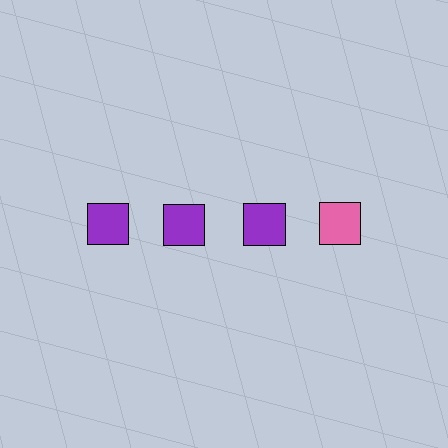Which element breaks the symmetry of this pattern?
The pink square in the top row, second from right column breaks the symmetry. All other shapes are purple squares.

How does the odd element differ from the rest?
It has a different color: pink instead of purple.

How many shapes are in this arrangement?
There are 4 shapes arranged in a grid pattern.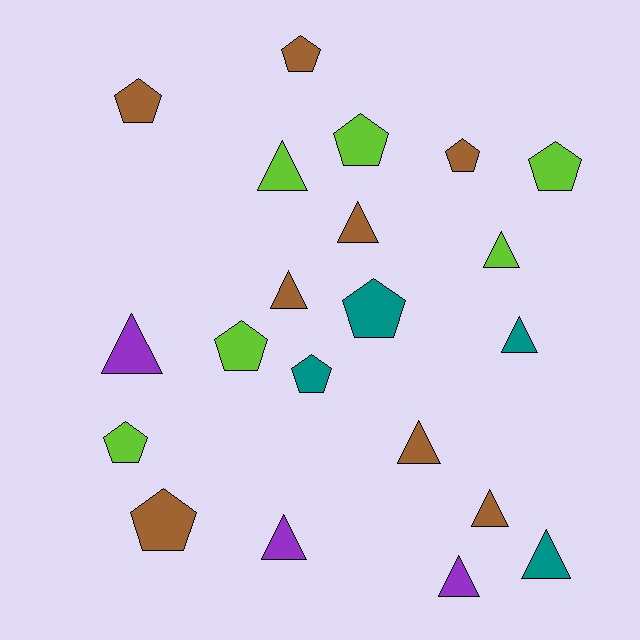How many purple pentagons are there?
There are no purple pentagons.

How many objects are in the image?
There are 21 objects.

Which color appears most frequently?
Brown, with 8 objects.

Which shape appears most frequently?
Triangle, with 11 objects.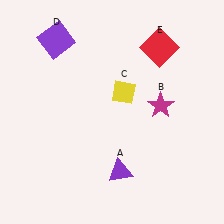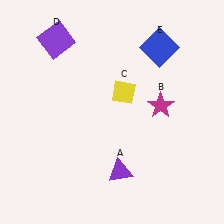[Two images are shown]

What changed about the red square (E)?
In Image 1, E is red. In Image 2, it changed to blue.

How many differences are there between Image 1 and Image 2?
There is 1 difference between the two images.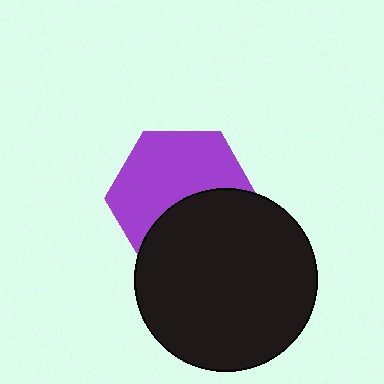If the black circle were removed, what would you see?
You would see the complete purple hexagon.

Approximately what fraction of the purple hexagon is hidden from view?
Roughly 42% of the purple hexagon is hidden behind the black circle.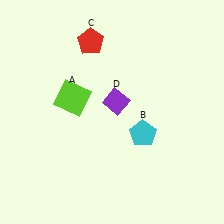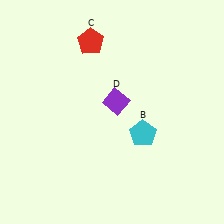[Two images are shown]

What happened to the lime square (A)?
The lime square (A) was removed in Image 2. It was in the top-left area of Image 1.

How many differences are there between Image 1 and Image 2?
There is 1 difference between the two images.